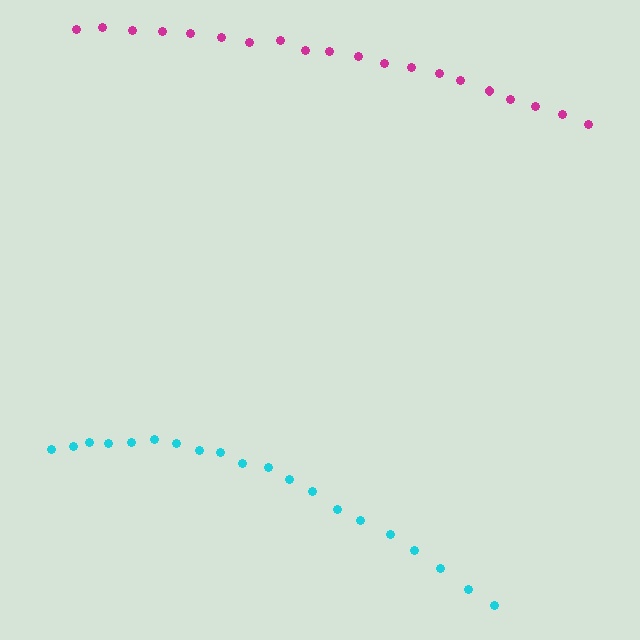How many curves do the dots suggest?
There are 2 distinct paths.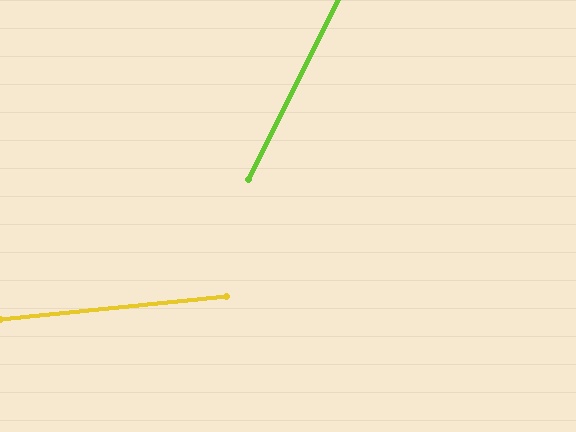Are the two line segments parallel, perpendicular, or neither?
Neither parallel nor perpendicular — they differ by about 58°.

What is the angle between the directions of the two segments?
Approximately 58 degrees.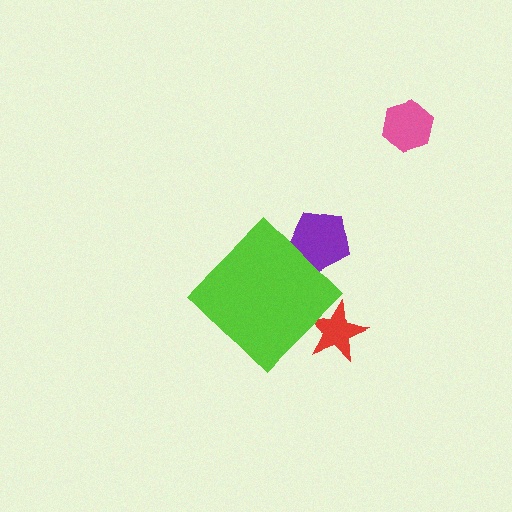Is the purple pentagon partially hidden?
Yes, the purple pentagon is partially hidden behind the lime diamond.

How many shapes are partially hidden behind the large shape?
2 shapes are partially hidden.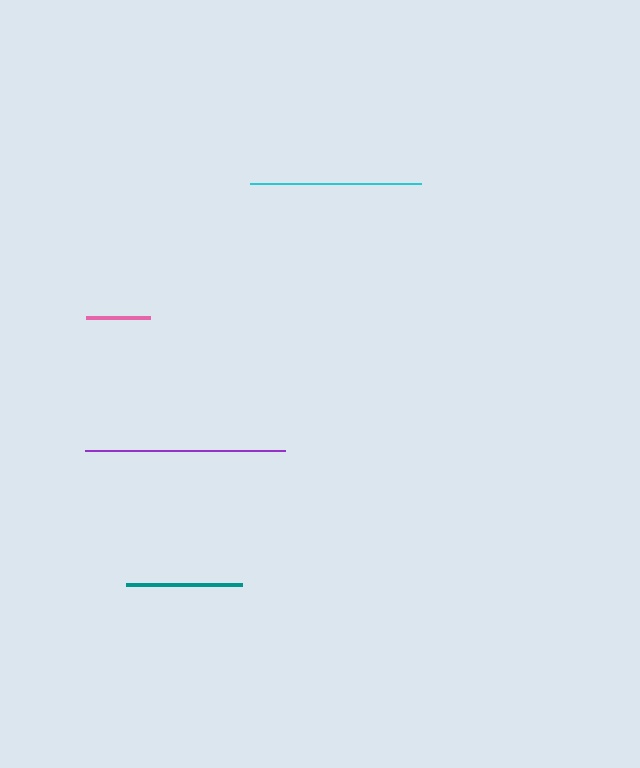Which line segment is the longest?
The purple line is the longest at approximately 201 pixels.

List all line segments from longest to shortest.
From longest to shortest: purple, cyan, teal, pink.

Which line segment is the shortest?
The pink line is the shortest at approximately 64 pixels.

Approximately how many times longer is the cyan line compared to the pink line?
The cyan line is approximately 2.7 times the length of the pink line.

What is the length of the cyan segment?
The cyan segment is approximately 171 pixels long.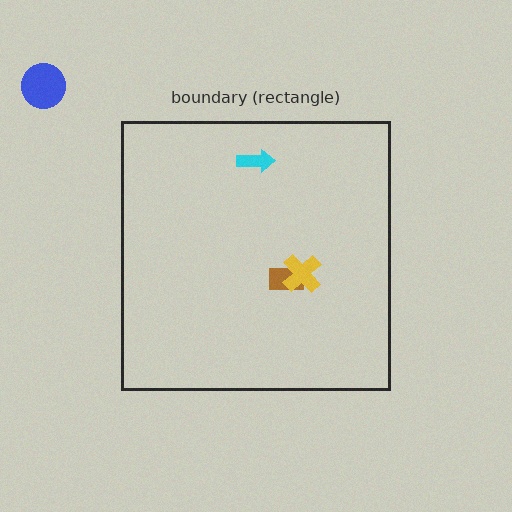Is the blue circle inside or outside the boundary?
Outside.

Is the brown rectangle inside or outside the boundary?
Inside.